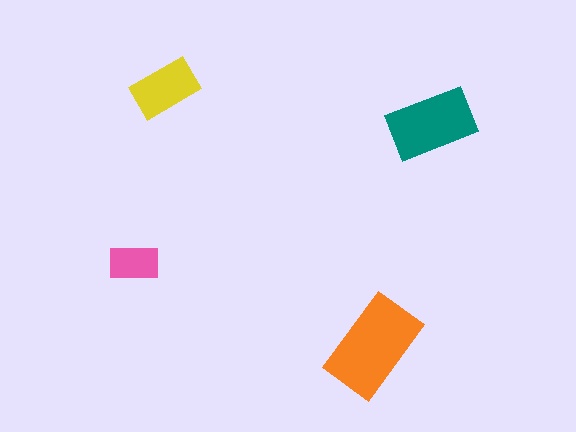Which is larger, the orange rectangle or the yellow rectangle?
The orange one.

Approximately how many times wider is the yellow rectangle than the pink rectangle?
About 1.5 times wider.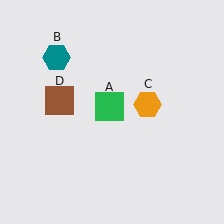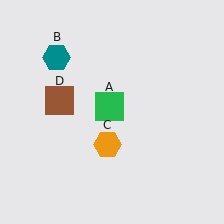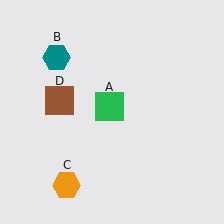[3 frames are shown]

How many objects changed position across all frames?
1 object changed position: orange hexagon (object C).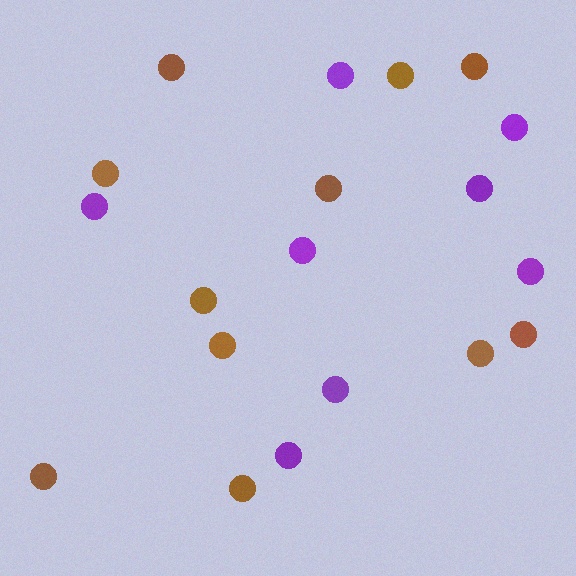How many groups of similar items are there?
There are 2 groups: one group of brown circles (11) and one group of purple circles (8).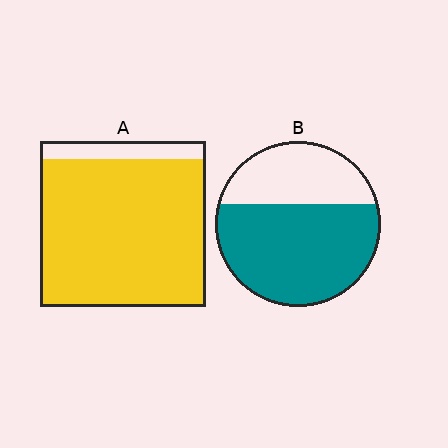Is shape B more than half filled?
Yes.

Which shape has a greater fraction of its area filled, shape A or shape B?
Shape A.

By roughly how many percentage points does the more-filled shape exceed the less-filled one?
By roughly 25 percentage points (A over B).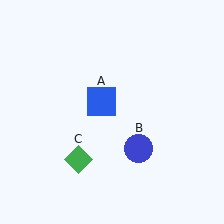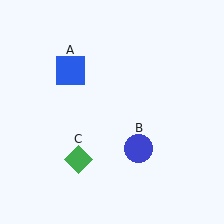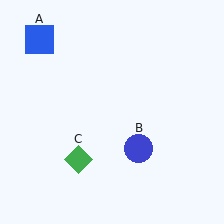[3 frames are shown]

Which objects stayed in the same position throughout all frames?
Blue circle (object B) and green diamond (object C) remained stationary.